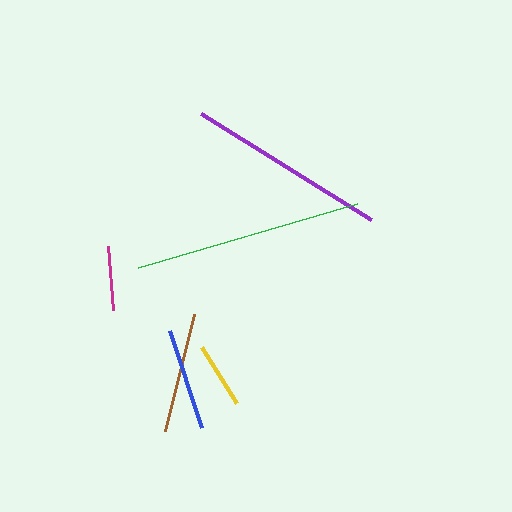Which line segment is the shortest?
The magenta line is the shortest at approximately 64 pixels.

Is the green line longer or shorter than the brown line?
The green line is longer than the brown line.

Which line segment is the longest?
The green line is the longest at approximately 228 pixels.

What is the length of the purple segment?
The purple segment is approximately 200 pixels long.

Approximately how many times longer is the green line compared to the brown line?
The green line is approximately 1.9 times the length of the brown line.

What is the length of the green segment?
The green segment is approximately 228 pixels long.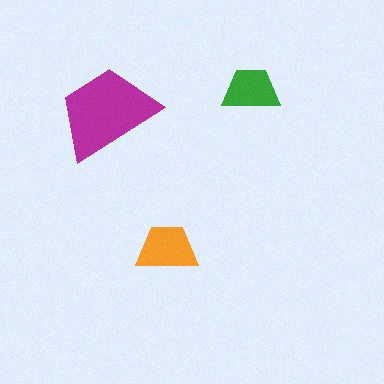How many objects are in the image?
There are 3 objects in the image.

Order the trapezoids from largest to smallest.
the magenta one, the orange one, the green one.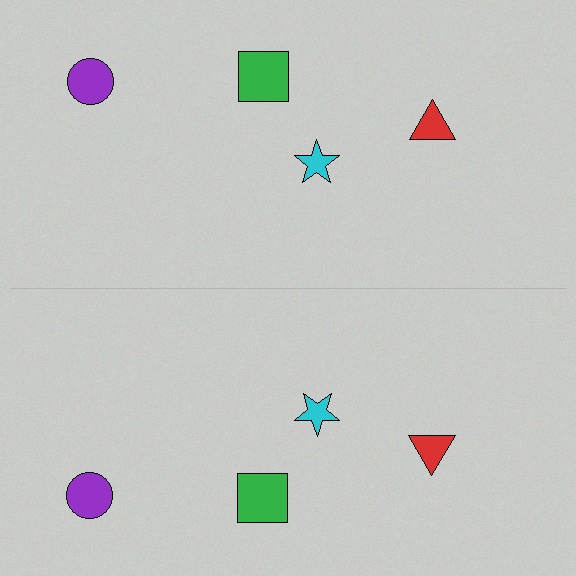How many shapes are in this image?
There are 8 shapes in this image.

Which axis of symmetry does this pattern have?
The pattern has a horizontal axis of symmetry running through the center of the image.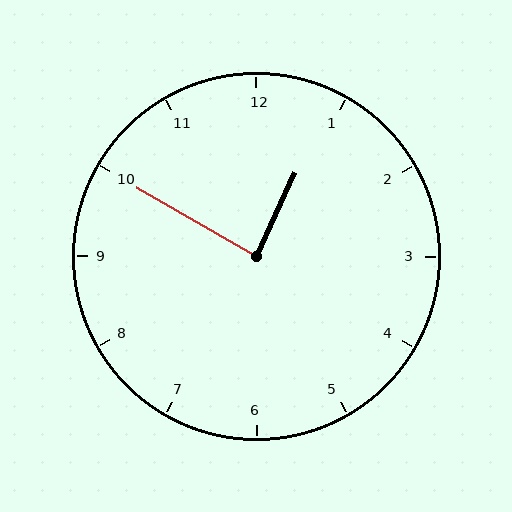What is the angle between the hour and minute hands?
Approximately 85 degrees.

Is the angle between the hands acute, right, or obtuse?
It is right.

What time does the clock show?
12:50.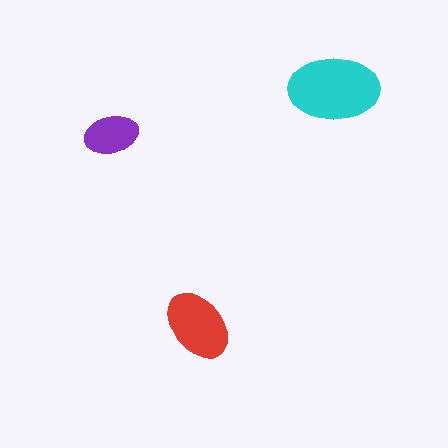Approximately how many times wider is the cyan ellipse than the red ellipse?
About 1.5 times wider.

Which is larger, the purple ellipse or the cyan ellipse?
The cyan one.